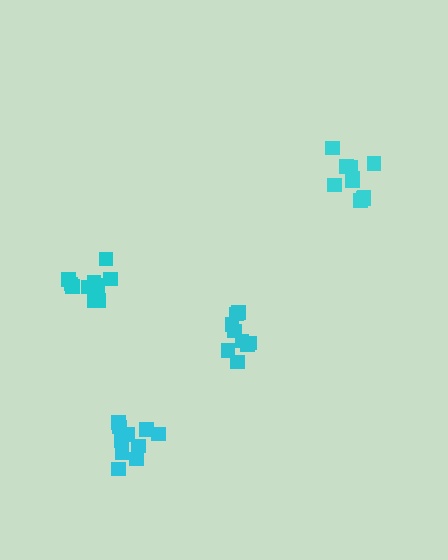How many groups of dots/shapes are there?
There are 4 groups.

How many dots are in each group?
Group 1: 11 dots, Group 2: 10 dots, Group 3: 10 dots, Group 4: 9 dots (40 total).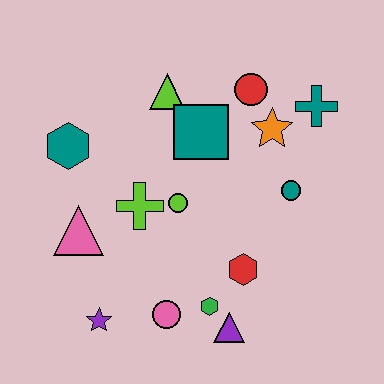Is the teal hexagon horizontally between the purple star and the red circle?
No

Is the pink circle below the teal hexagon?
Yes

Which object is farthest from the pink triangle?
The teal cross is farthest from the pink triangle.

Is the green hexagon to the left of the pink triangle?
No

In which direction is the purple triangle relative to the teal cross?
The purple triangle is below the teal cross.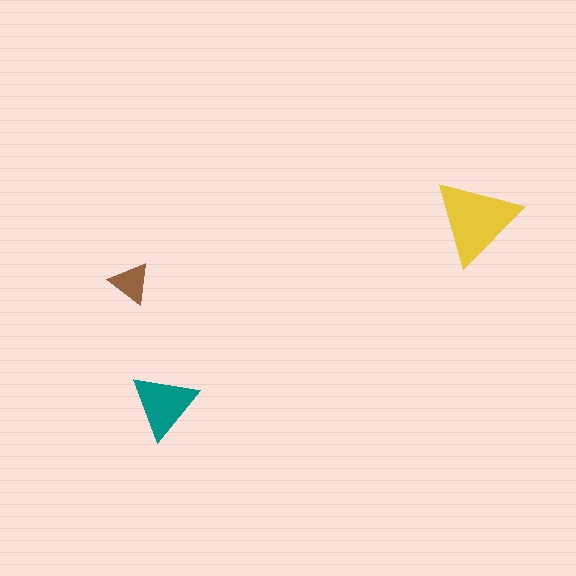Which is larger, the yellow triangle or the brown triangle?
The yellow one.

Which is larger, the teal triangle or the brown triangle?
The teal one.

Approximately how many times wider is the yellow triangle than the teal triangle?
About 1.5 times wider.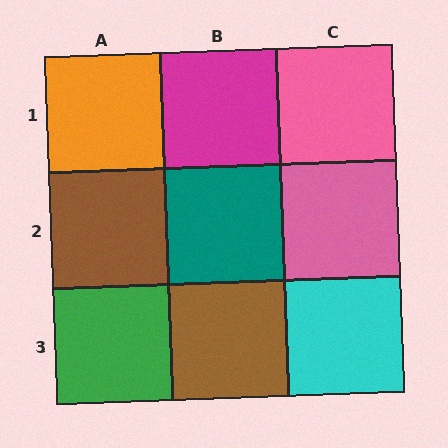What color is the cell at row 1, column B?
Magenta.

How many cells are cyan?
1 cell is cyan.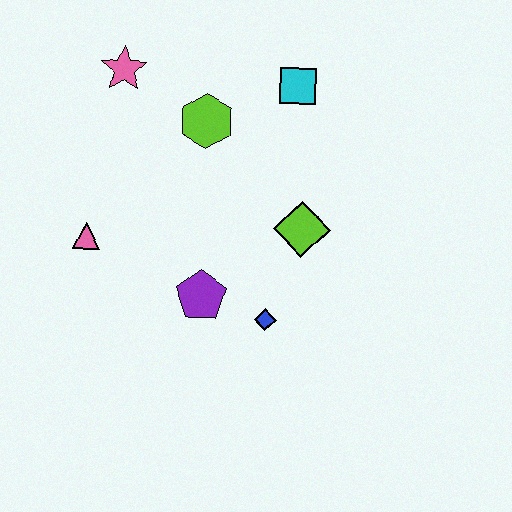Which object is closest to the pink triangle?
The purple pentagon is closest to the pink triangle.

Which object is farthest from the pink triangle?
The cyan square is farthest from the pink triangle.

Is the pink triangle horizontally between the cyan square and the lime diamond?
No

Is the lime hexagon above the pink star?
No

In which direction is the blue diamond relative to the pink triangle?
The blue diamond is to the right of the pink triangle.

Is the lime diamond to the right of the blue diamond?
Yes